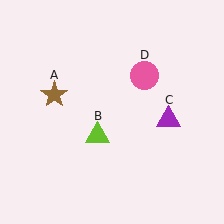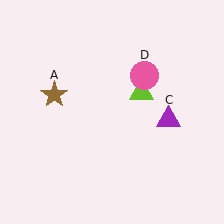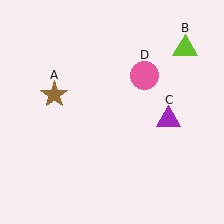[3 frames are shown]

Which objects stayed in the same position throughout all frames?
Brown star (object A) and purple triangle (object C) and pink circle (object D) remained stationary.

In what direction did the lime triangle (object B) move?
The lime triangle (object B) moved up and to the right.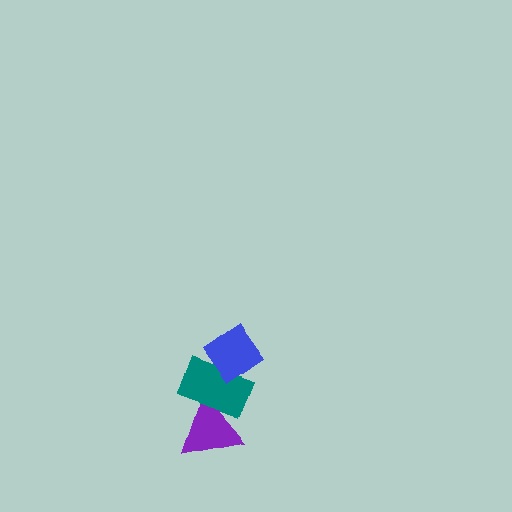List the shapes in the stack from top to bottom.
From top to bottom: the blue diamond, the teal rectangle, the purple triangle.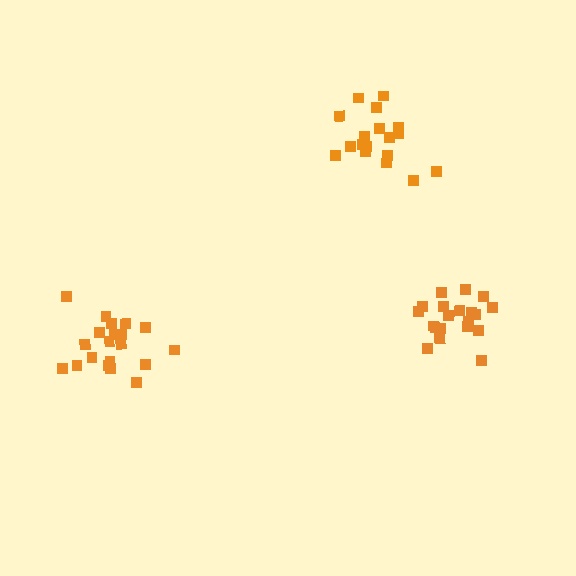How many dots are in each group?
Group 1: 20 dots, Group 2: 20 dots, Group 3: 18 dots (58 total).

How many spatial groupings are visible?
There are 3 spatial groupings.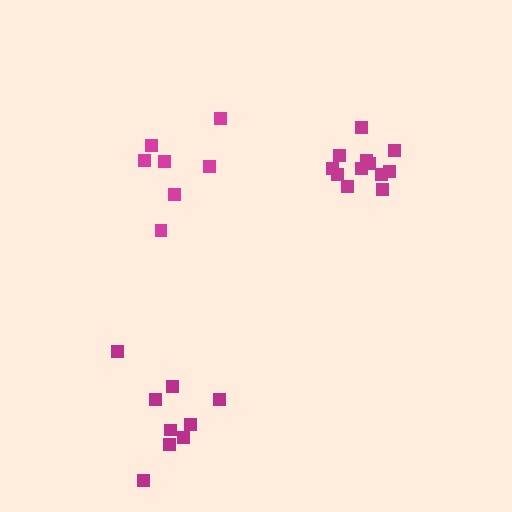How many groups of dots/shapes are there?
There are 3 groups.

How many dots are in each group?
Group 1: 7 dots, Group 2: 9 dots, Group 3: 12 dots (28 total).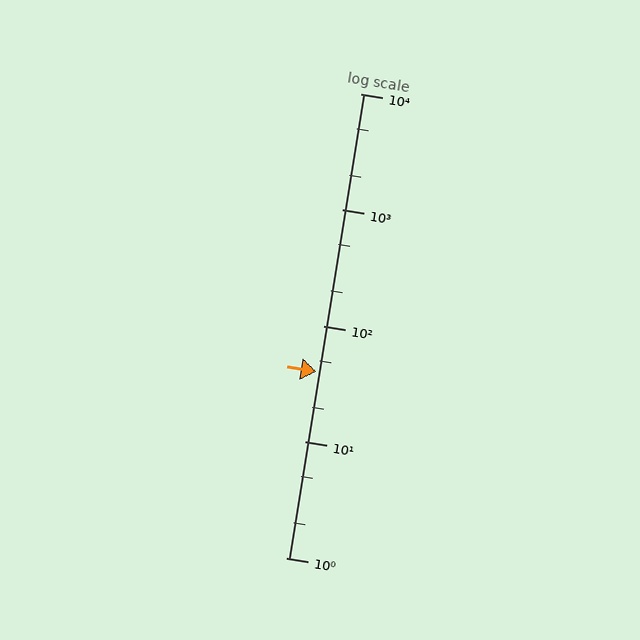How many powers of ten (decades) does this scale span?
The scale spans 4 decades, from 1 to 10000.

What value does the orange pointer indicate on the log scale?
The pointer indicates approximately 40.